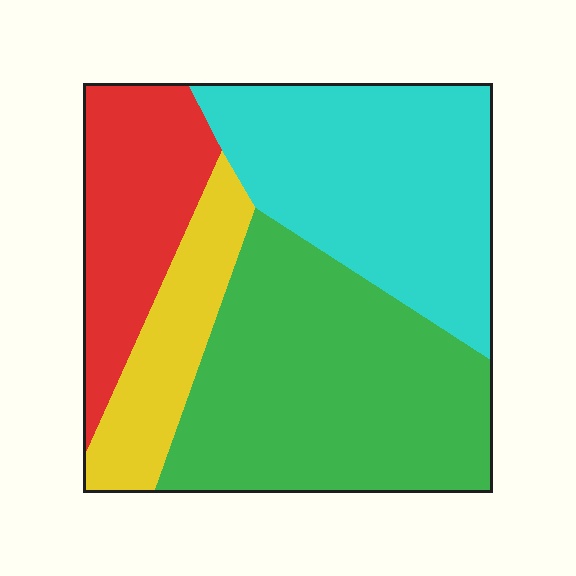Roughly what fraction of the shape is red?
Red takes up about one sixth (1/6) of the shape.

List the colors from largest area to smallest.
From largest to smallest: green, cyan, red, yellow.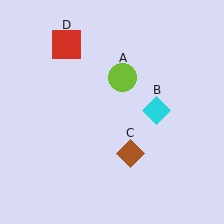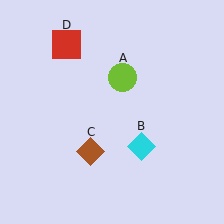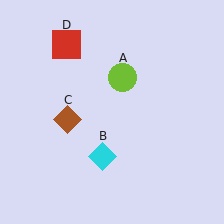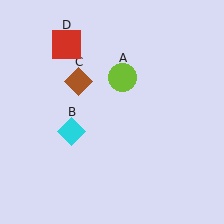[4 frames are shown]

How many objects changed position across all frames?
2 objects changed position: cyan diamond (object B), brown diamond (object C).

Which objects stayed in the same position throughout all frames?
Lime circle (object A) and red square (object D) remained stationary.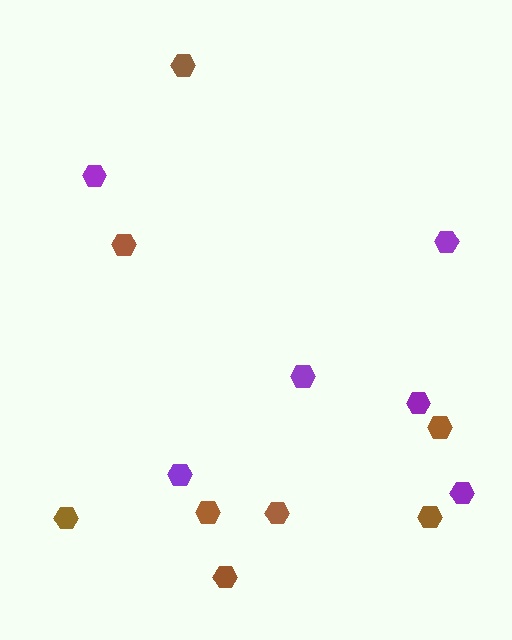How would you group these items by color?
There are 2 groups: one group of brown hexagons (8) and one group of purple hexagons (6).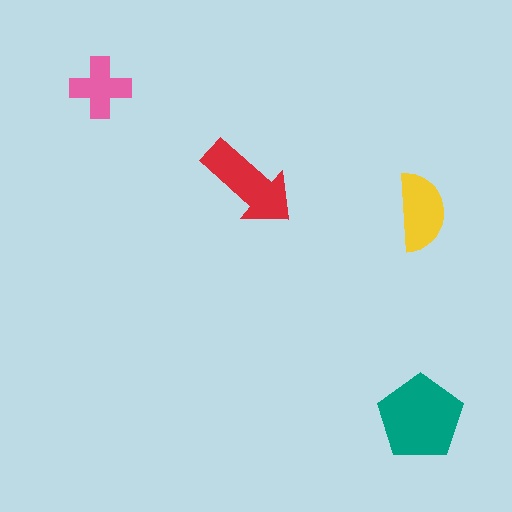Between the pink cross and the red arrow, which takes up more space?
The red arrow.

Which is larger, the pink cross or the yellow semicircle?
The yellow semicircle.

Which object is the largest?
The teal pentagon.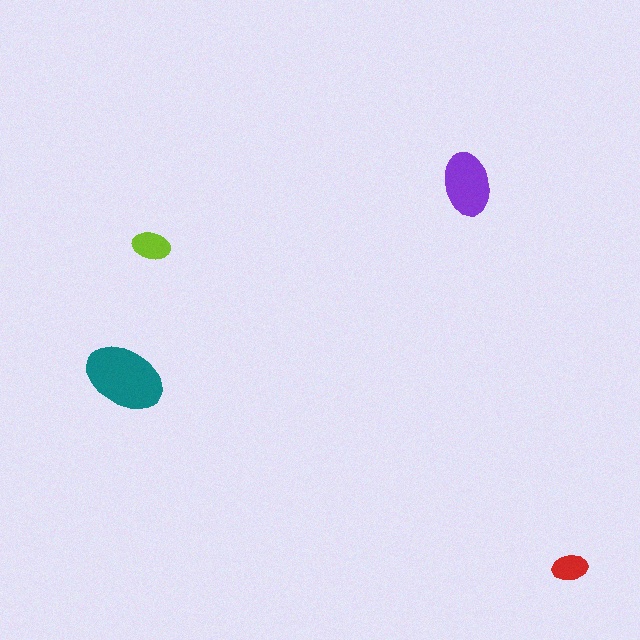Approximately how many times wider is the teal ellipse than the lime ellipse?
About 2 times wider.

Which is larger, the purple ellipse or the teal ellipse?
The teal one.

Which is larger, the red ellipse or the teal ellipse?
The teal one.